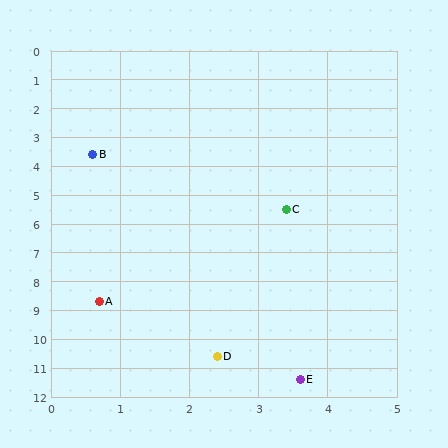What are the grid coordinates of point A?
Point A is at approximately (0.7, 8.7).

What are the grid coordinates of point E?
Point E is at approximately (3.6, 11.4).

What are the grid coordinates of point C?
Point C is at approximately (3.4, 5.5).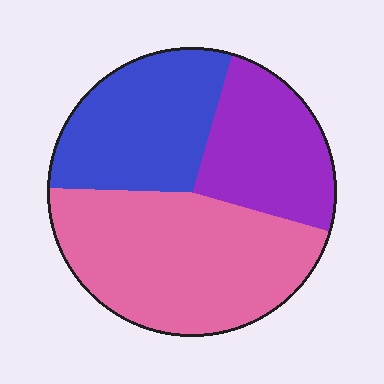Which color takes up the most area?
Pink, at roughly 45%.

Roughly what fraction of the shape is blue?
Blue covers about 30% of the shape.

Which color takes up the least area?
Purple, at roughly 25%.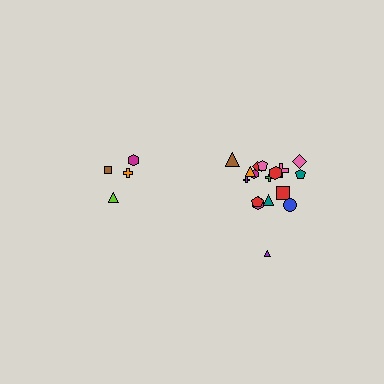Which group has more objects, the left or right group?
The right group.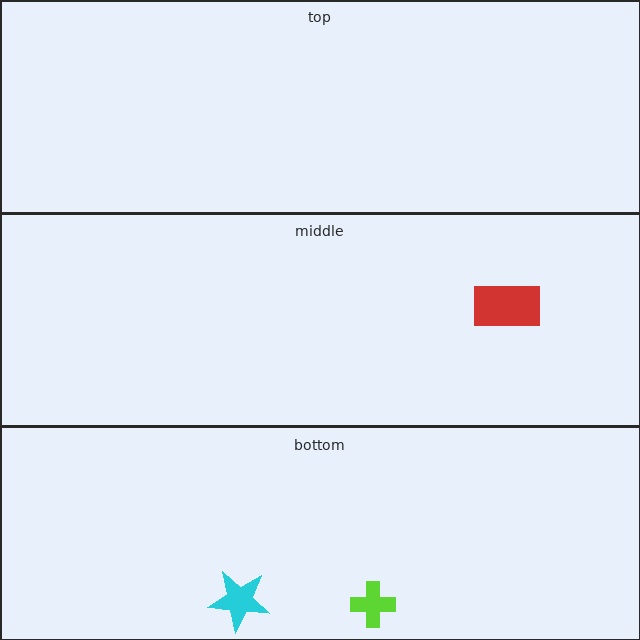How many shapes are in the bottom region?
2.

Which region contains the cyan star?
The bottom region.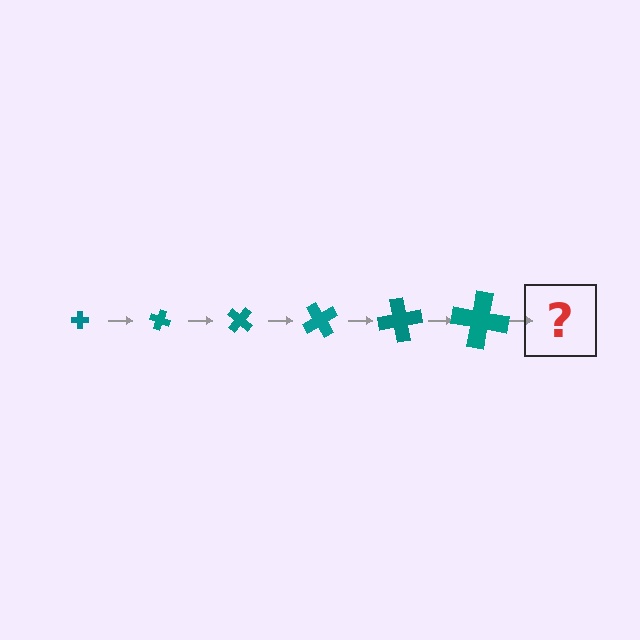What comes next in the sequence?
The next element should be a cross, larger than the previous one and rotated 120 degrees from the start.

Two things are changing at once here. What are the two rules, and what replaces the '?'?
The two rules are that the cross grows larger each step and it rotates 20 degrees each step. The '?' should be a cross, larger than the previous one and rotated 120 degrees from the start.